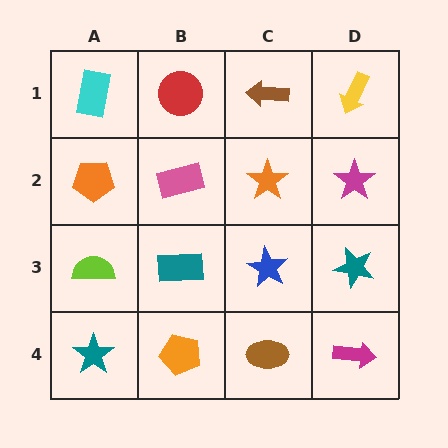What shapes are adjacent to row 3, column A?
An orange pentagon (row 2, column A), a teal star (row 4, column A), a teal rectangle (row 3, column B).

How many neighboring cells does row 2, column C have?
4.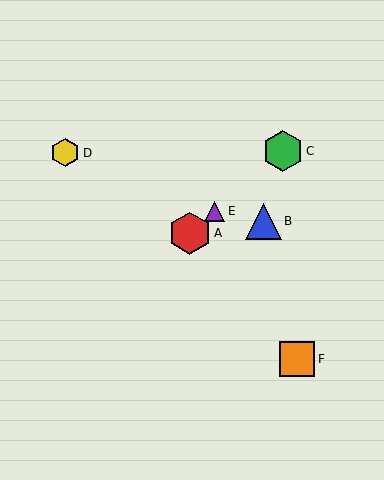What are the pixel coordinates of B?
Object B is at (263, 221).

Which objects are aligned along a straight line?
Objects A, C, E are aligned along a straight line.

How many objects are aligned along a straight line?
3 objects (A, C, E) are aligned along a straight line.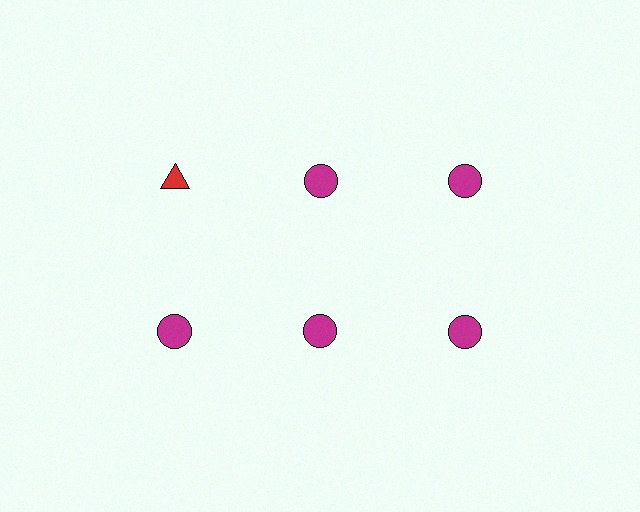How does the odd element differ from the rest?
It differs in both color (red instead of magenta) and shape (triangle instead of circle).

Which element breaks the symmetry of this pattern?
The red triangle in the top row, leftmost column breaks the symmetry. All other shapes are magenta circles.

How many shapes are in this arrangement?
There are 6 shapes arranged in a grid pattern.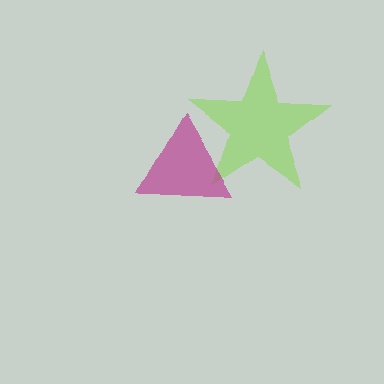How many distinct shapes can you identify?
There are 2 distinct shapes: a lime star, a magenta triangle.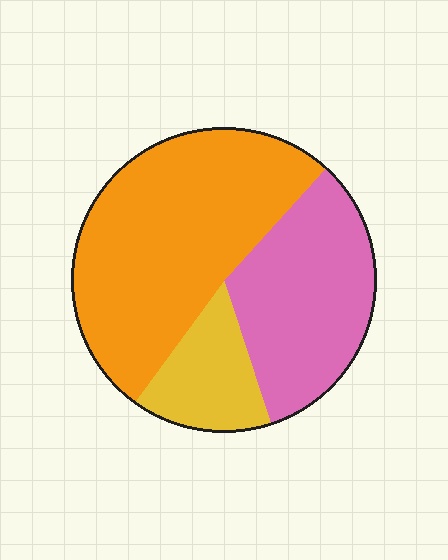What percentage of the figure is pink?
Pink takes up about one third (1/3) of the figure.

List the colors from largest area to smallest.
From largest to smallest: orange, pink, yellow.